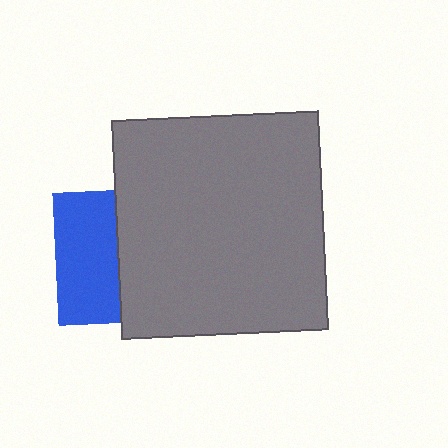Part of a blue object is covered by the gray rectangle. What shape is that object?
It is a square.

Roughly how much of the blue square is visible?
About half of it is visible (roughly 46%).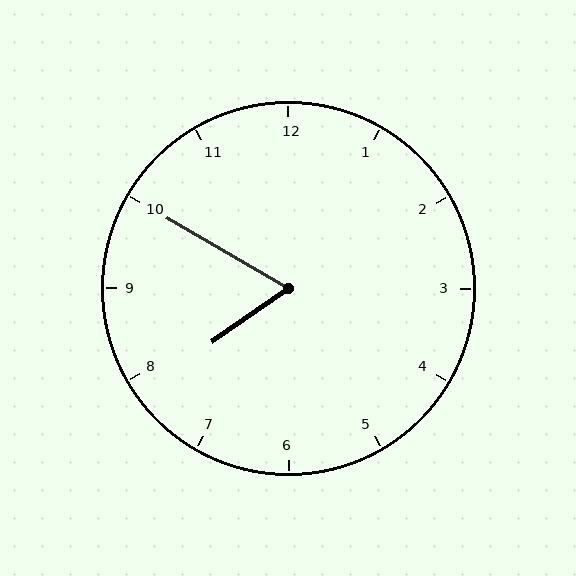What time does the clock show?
7:50.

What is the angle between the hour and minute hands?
Approximately 65 degrees.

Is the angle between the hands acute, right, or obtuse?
It is acute.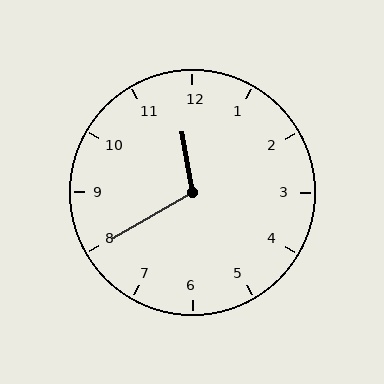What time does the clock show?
11:40.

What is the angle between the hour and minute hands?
Approximately 110 degrees.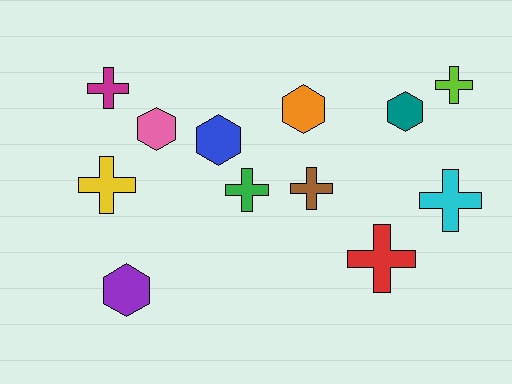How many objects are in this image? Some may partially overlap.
There are 12 objects.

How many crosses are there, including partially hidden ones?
There are 7 crosses.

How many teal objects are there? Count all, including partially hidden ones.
There is 1 teal object.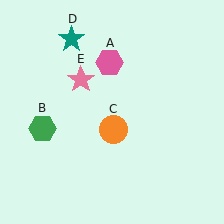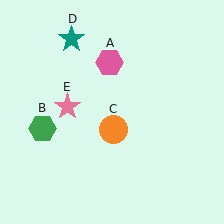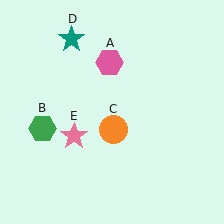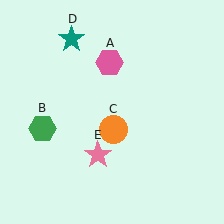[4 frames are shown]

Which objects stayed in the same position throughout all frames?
Pink hexagon (object A) and green hexagon (object B) and orange circle (object C) and teal star (object D) remained stationary.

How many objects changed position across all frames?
1 object changed position: pink star (object E).